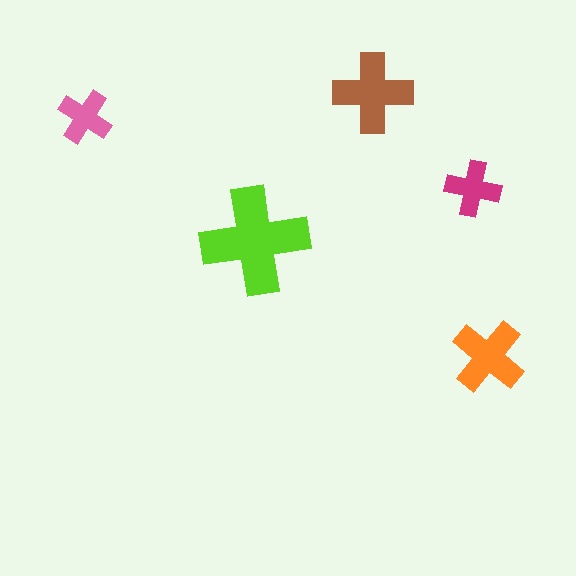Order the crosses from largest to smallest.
the lime one, the brown one, the orange one, the magenta one, the pink one.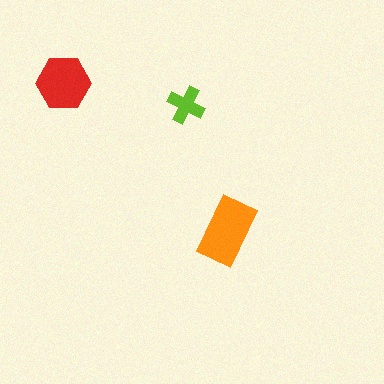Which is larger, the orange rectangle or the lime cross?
The orange rectangle.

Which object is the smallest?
The lime cross.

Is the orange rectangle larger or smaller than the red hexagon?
Larger.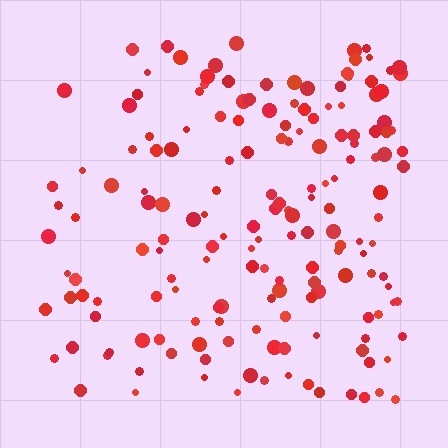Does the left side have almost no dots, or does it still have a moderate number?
Still a moderate number, just noticeably fewer than the right.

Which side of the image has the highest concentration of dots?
The right.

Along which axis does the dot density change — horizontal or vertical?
Horizontal.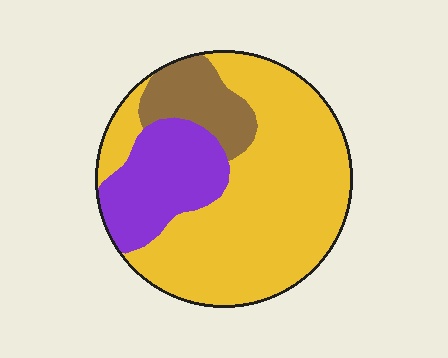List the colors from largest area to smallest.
From largest to smallest: yellow, purple, brown.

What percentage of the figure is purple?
Purple takes up about one fifth (1/5) of the figure.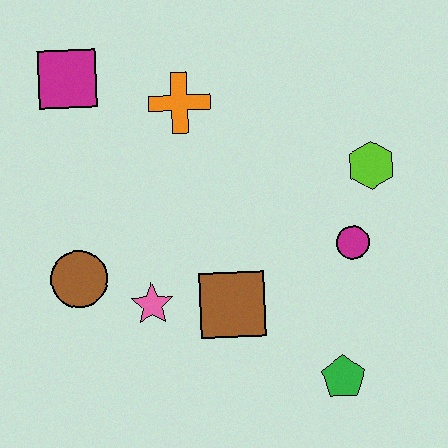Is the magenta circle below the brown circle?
No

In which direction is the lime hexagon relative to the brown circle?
The lime hexagon is to the right of the brown circle.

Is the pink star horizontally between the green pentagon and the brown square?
No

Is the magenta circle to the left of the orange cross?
No